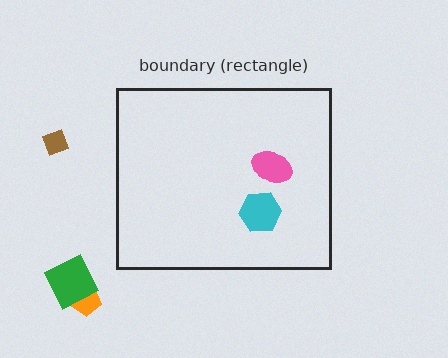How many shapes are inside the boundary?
2 inside, 3 outside.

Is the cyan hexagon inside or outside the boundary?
Inside.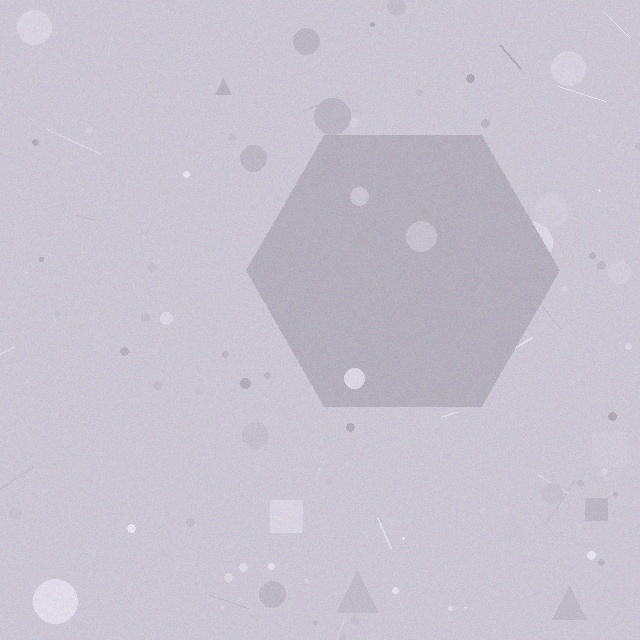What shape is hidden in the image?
A hexagon is hidden in the image.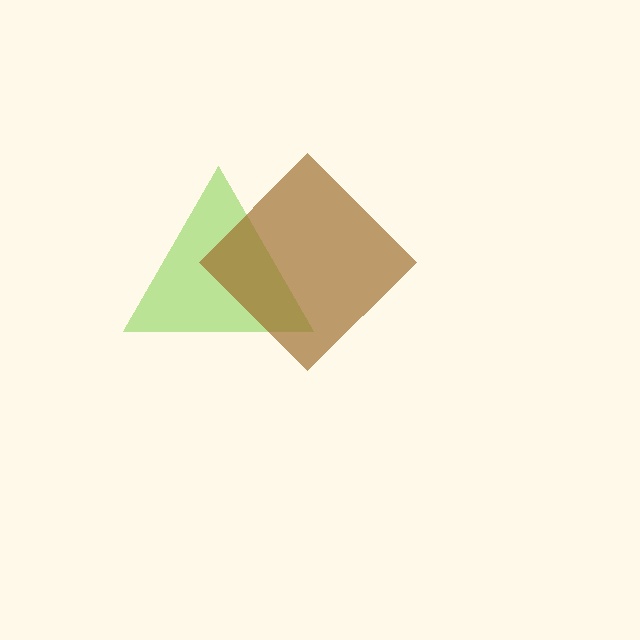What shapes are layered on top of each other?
The layered shapes are: a lime triangle, a brown diamond.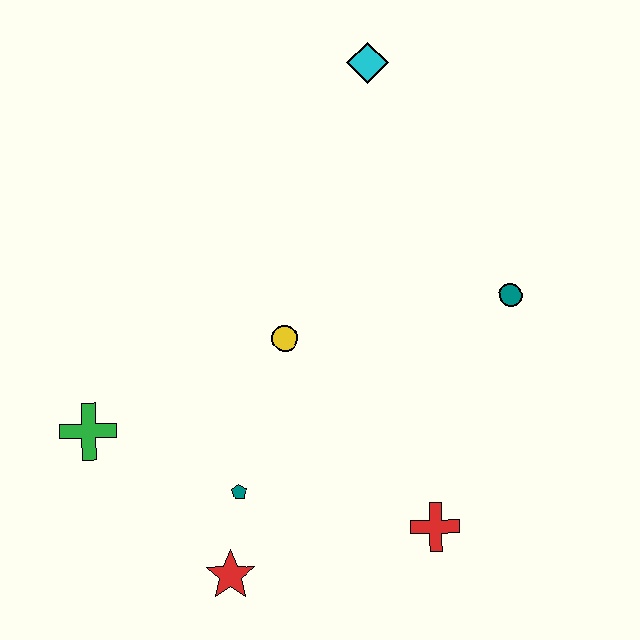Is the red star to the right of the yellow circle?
No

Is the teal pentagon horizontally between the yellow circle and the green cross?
Yes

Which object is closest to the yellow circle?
The teal pentagon is closest to the yellow circle.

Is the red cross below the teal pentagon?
Yes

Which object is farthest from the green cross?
The cyan diamond is farthest from the green cross.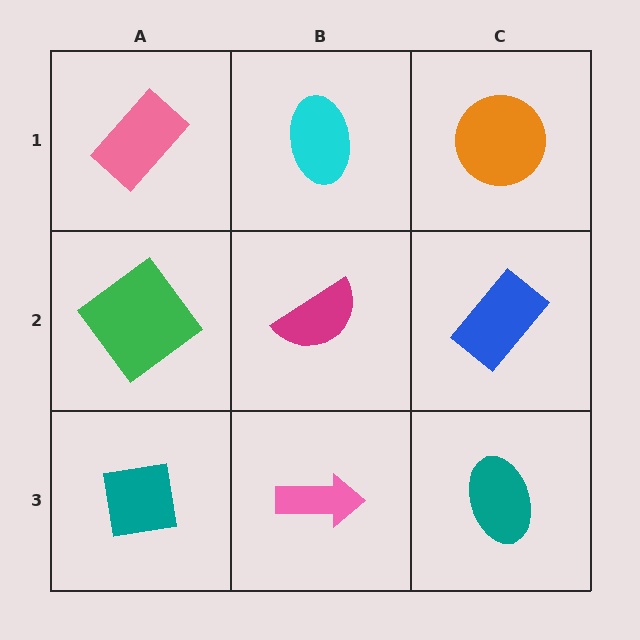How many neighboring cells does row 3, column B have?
3.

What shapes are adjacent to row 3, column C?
A blue rectangle (row 2, column C), a pink arrow (row 3, column B).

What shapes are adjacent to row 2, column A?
A pink rectangle (row 1, column A), a teal square (row 3, column A), a magenta semicircle (row 2, column B).